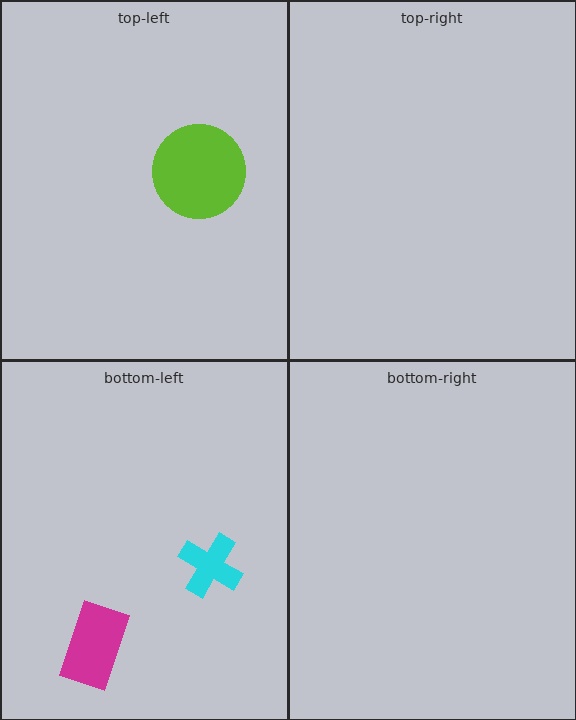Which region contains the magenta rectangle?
The bottom-left region.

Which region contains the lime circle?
The top-left region.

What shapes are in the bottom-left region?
The cyan cross, the magenta rectangle.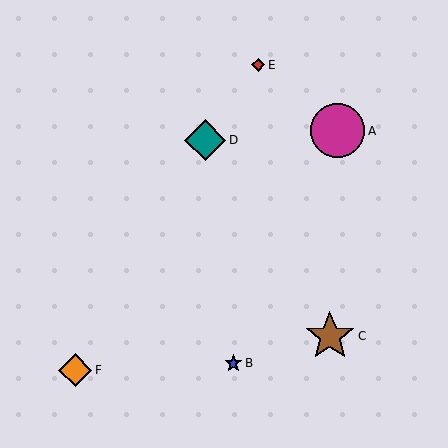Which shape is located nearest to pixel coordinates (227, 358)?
The blue star (labeled B) at (233, 363) is nearest to that location.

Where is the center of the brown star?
The center of the brown star is at (330, 336).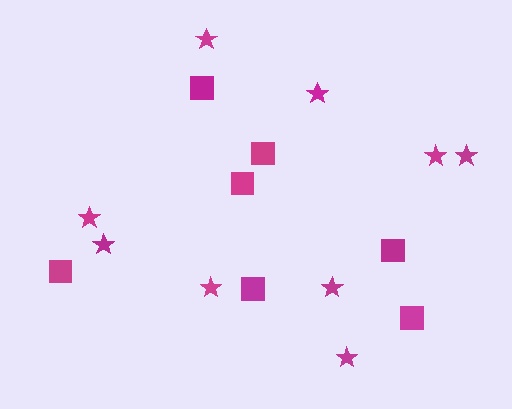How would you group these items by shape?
There are 2 groups: one group of squares (7) and one group of stars (9).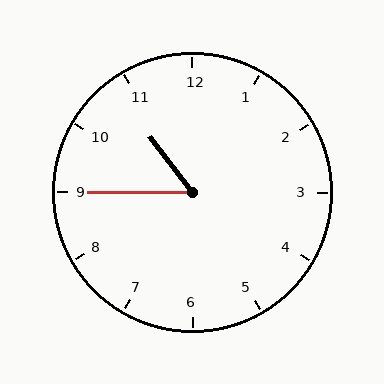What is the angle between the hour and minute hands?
Approximately 52 degrees.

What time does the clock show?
10:45.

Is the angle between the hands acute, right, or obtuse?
It is acute.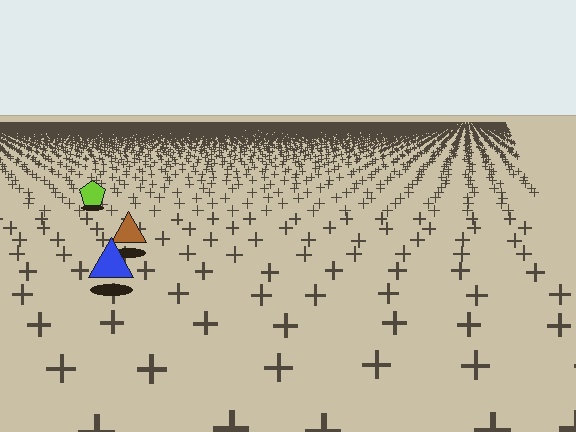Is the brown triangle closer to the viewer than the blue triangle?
No. The blue triangle is closer — you can tell from the texture gradient: the ground texture is coarser near it.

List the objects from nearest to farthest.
From nearest to farthest: the blue triangle, the brown triangle, the lime pentagon.